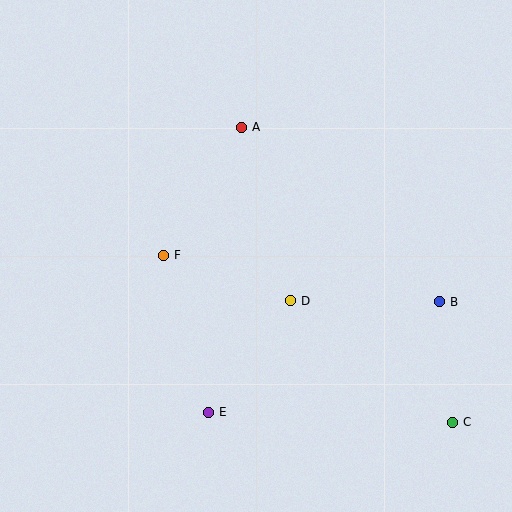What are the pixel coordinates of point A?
Point A is at (242, 127).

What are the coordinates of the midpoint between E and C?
The midpoint between E and C is at (331, 417).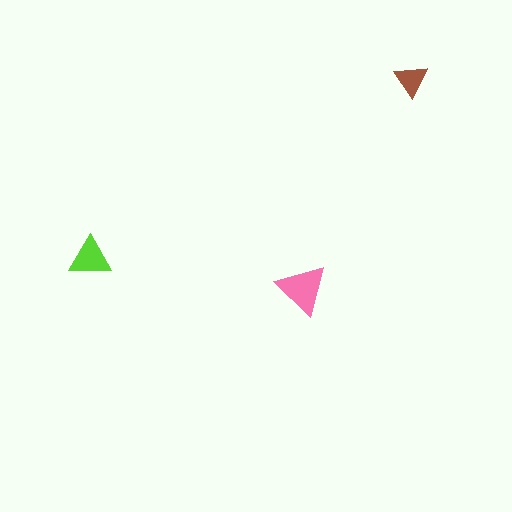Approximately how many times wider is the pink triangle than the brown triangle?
About 1.5 times wider.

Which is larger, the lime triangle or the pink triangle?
The pink one.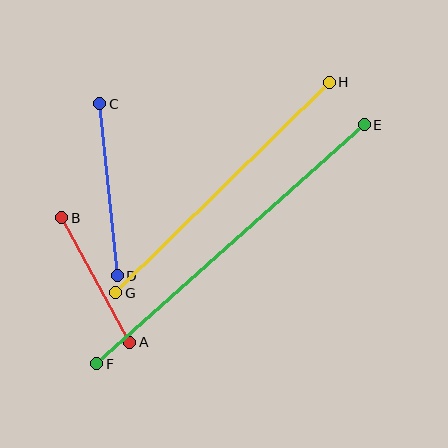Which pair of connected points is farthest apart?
Points E and F are farthest apart.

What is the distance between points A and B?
The distance is approximately 142 pixels.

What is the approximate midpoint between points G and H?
The midpoint is at approximately (222, 187) pixels.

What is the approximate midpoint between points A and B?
The midpoint is at approximately (96, 280) pixels.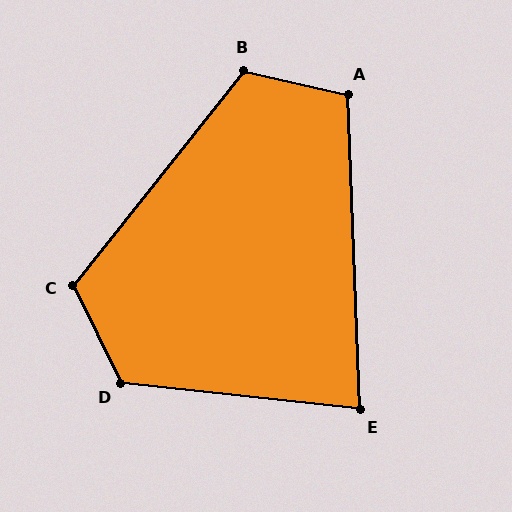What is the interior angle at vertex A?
Approximately 105 degrees (obtuse).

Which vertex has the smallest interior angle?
E, at approximately 81 degrees.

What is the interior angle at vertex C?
Approximately 115 degrees (obtuse).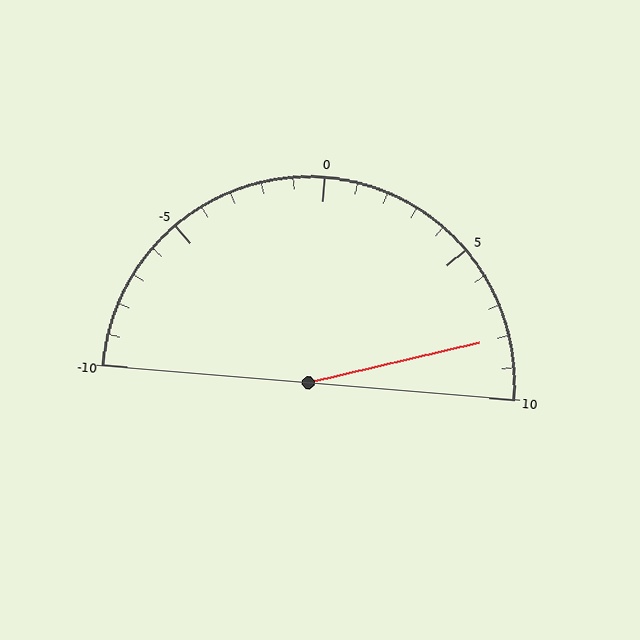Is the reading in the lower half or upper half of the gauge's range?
The reading is in the upper half of the range (-10 to 10).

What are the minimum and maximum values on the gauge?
The gauge ranges from -10 to 10.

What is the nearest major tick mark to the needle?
The nearest major tick mark is 10.